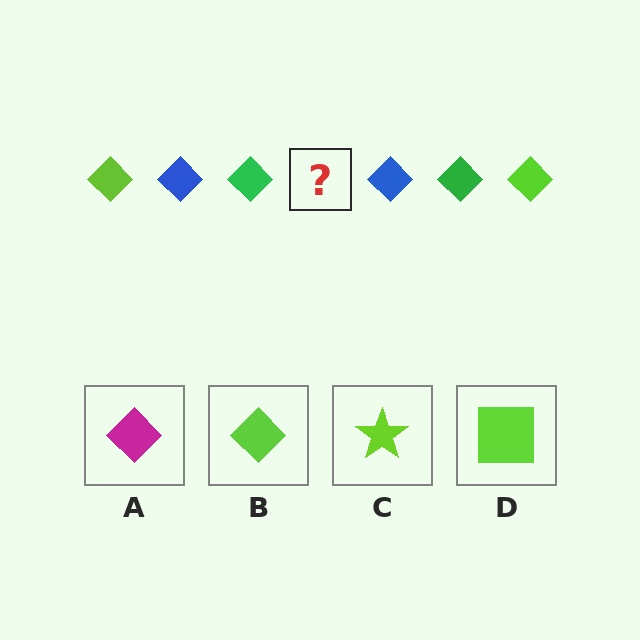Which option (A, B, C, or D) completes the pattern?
B.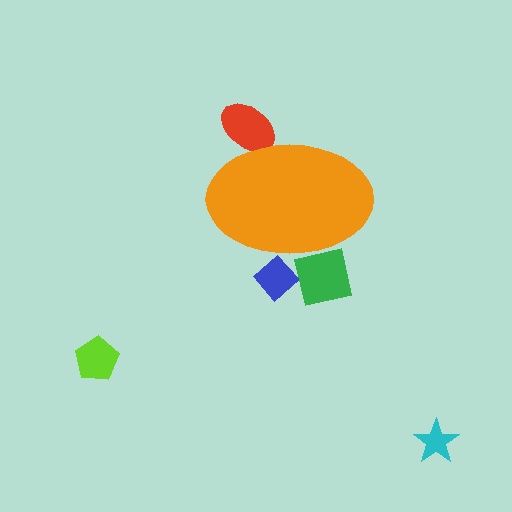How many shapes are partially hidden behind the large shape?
3 shapes are partially hidden.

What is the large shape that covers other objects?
An orange ellipse.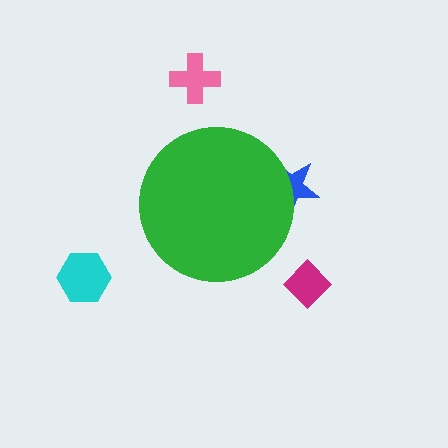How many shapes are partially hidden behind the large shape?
1 shape is partially hidden.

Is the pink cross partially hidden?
No, the pink cross is fully visible.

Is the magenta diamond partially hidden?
No, the magenta diamond is fully visible.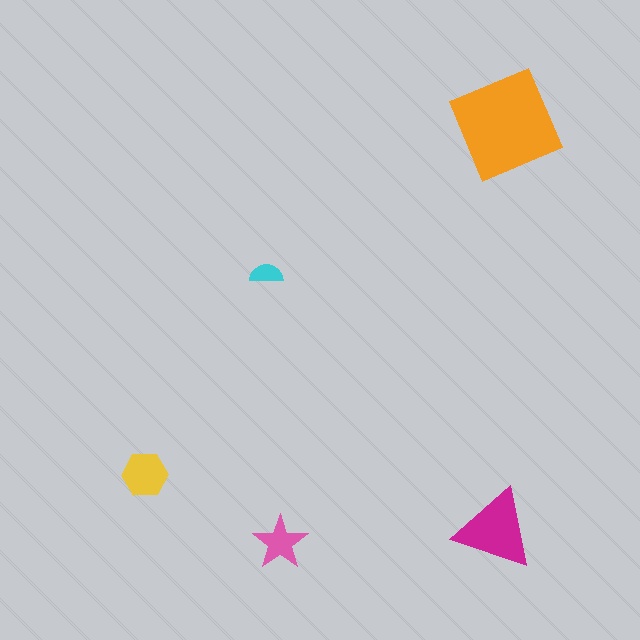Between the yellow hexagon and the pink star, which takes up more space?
The yellow hexagon.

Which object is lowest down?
The pink star is bottommost.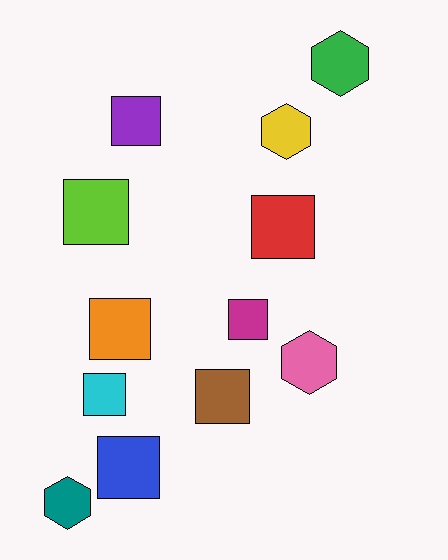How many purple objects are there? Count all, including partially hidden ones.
There is 1 purple object.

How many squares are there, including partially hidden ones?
There are 8 squares.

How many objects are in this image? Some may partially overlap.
There are 12 objects.